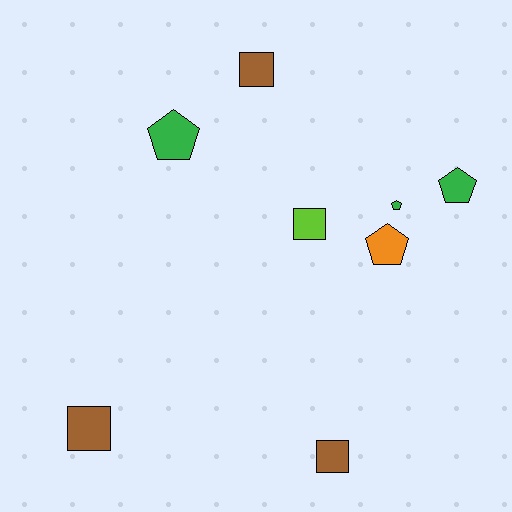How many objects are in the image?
There are 8 objects.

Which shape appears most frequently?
Square, with 4 objects.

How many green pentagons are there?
There are 3 green pentagons.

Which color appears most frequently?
Brown, with 3 objects.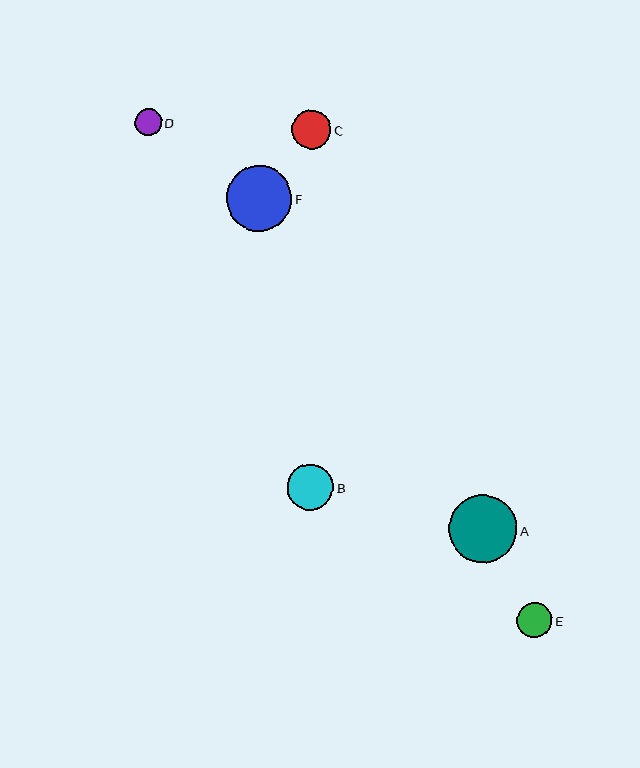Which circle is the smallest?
Circle D is the smallest with a size of approximately 27 pixels.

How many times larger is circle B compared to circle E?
Circle B is approximately 1.3 times the size of circle E.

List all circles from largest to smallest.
From largest to smallest: A, F, B, C, E, D.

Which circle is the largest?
Circle A is the largest with a size of approximately 68 pixels.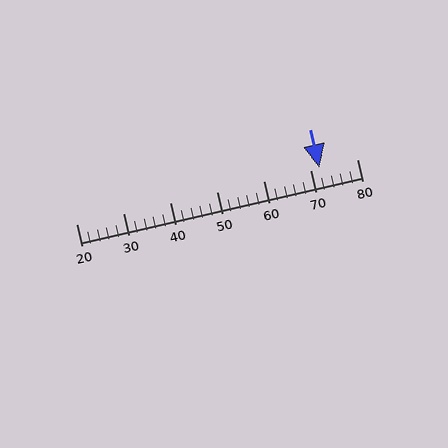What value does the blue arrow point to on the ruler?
The blue arrow points to approximately 72.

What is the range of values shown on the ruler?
The ruler shows values from 20 to 80.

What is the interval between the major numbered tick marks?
The major tick marks are spaced 10 units apart.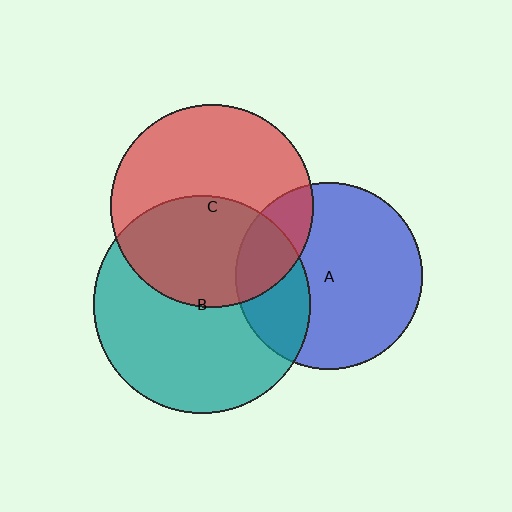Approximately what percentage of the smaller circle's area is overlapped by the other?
Approximately 20%.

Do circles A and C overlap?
Yes.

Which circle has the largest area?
Circle B (teal).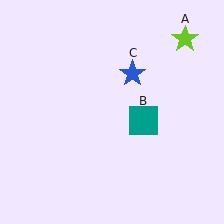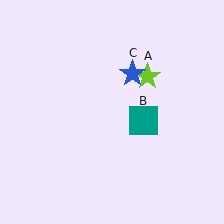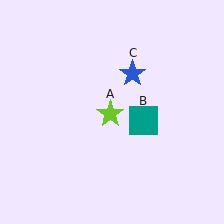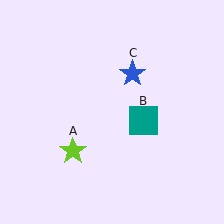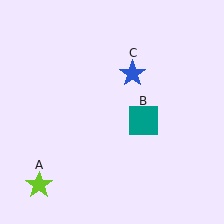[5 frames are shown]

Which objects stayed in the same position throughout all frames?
Teal square (object B) and blue star (object C) remained stationary.